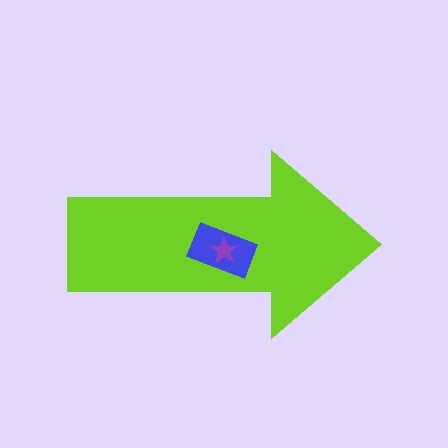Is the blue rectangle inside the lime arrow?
Yes.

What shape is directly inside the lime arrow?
The blue rectangle.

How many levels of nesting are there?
3.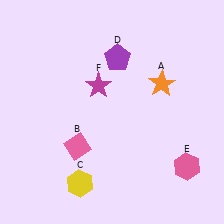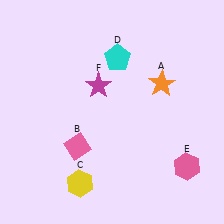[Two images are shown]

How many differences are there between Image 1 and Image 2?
There is 1 difference between the two images.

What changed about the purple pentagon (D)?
In Image 1, D is purple. In Image 2, it changed to cyan.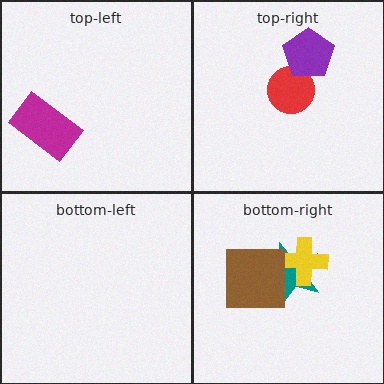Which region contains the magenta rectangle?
The top-left region.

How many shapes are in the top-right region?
2.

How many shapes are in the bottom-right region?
3.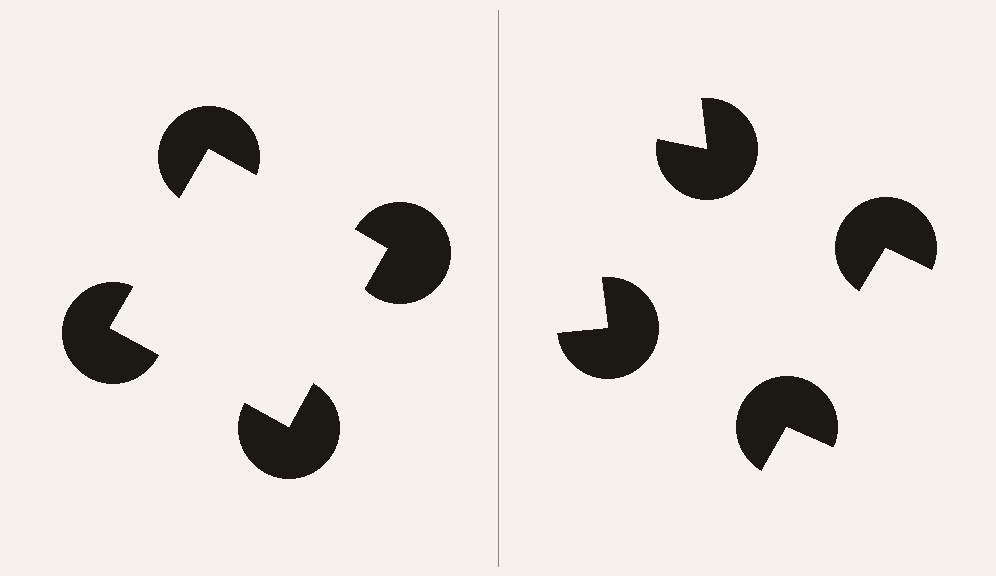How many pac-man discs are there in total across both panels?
8 — 4 on each side.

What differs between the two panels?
The pac-man discs are positioned identically on both sides; only the wedge orientations differ. On the left they align to a square; on the right they are misaligned.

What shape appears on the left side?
An illusory square.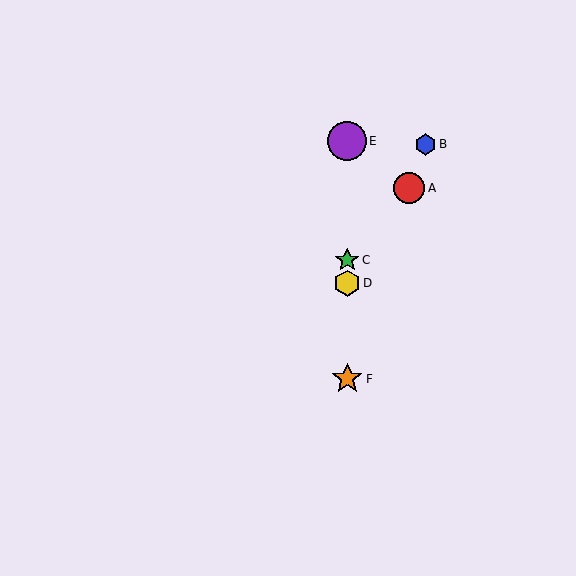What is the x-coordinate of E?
Object E is at x≈347.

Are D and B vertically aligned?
No, D is at x≈347 and B is at x≈426.